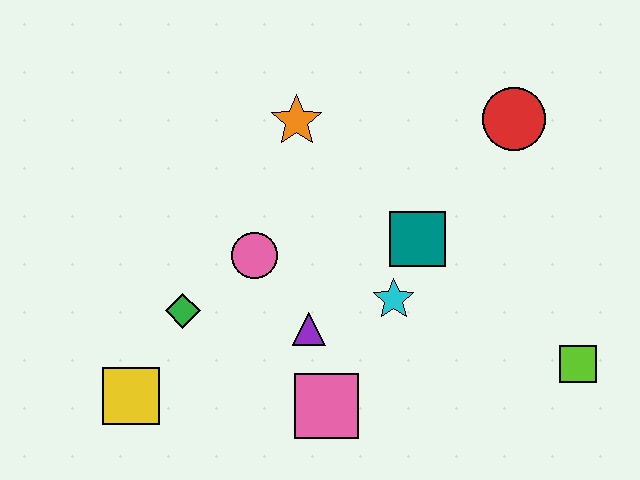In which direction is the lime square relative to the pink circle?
The lime square is to the right of the pink circle.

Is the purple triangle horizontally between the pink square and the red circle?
No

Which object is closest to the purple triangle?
The pink square is closest to the purple triangle.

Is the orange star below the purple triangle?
No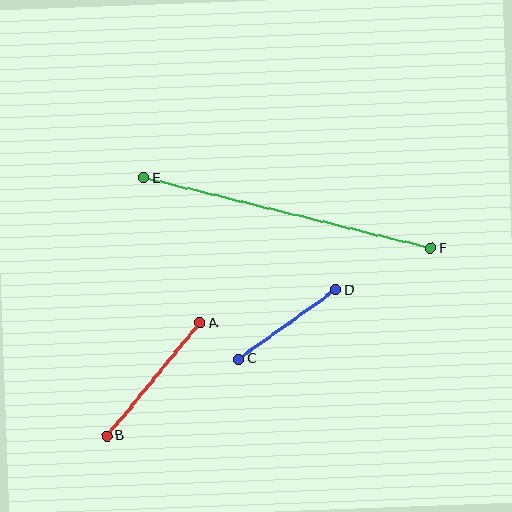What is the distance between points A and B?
The distance is approximately 146 pixels.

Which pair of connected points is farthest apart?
Points E and F are farthest apart.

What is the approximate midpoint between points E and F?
The midpoint is at approximately (287, 213) pixels.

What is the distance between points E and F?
The distance is approximately 295 pixels.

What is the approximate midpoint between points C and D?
The midpoint is at approximately (287, 324) pixels.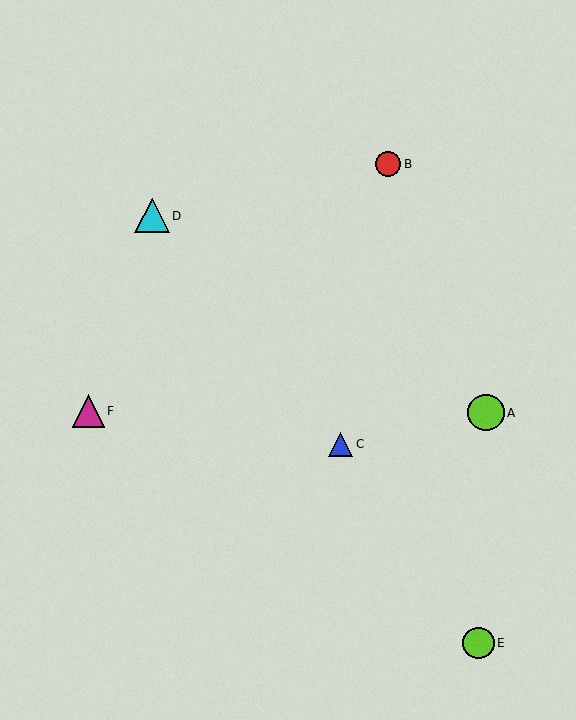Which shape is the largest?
The lime circle (labeled A) is the largest.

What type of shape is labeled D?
Shape D is a cyan triangle.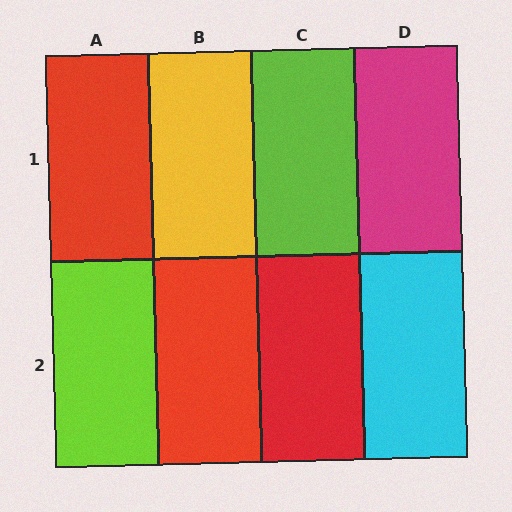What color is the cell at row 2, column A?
Lime.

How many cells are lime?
2 cells are lime.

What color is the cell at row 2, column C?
Red.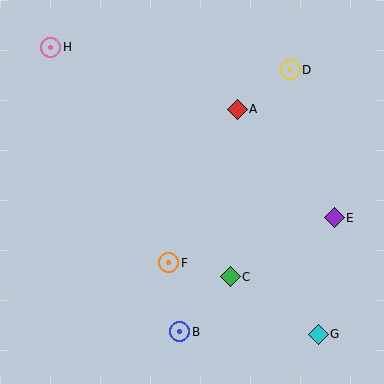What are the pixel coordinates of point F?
Point F is at (169, 263).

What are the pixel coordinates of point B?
Point B is at (180, 332).